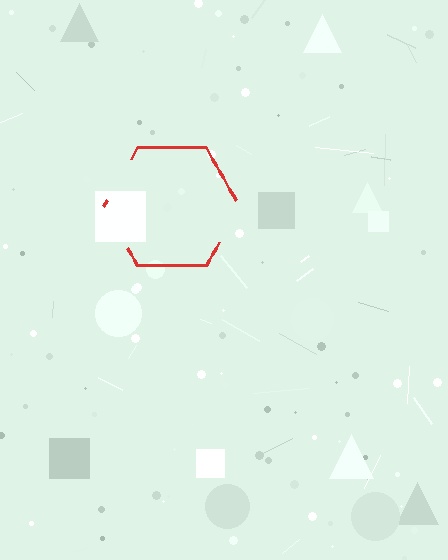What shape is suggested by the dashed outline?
The dashed outline suggests a hexagon.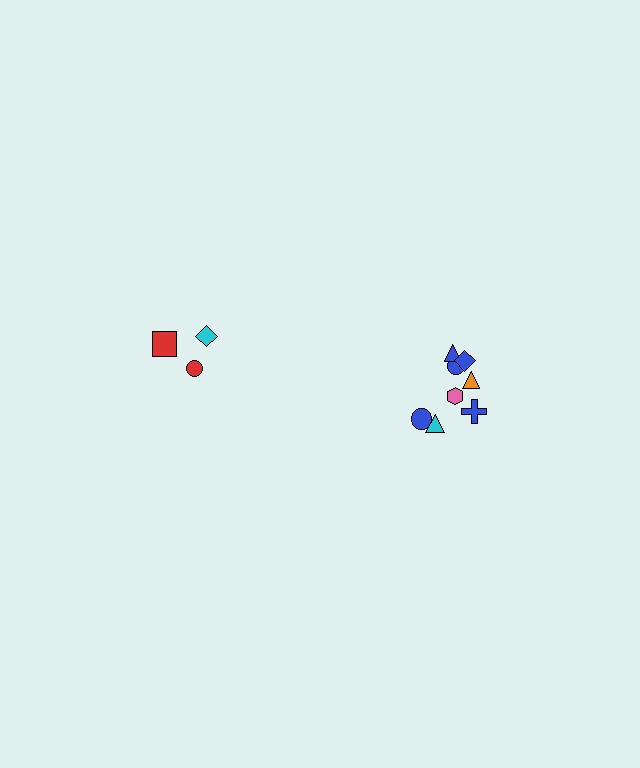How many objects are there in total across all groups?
There are 11 objects.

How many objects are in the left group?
There are 3 objects.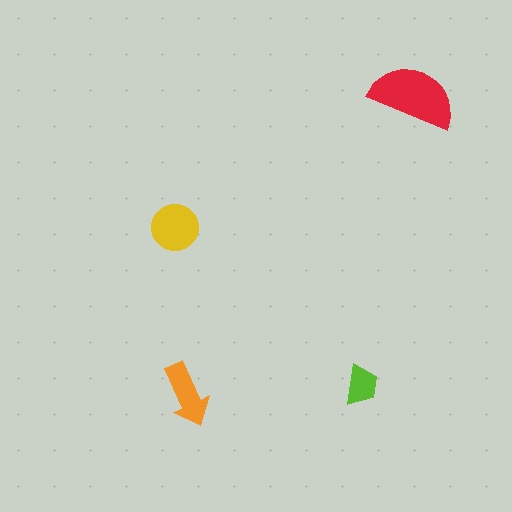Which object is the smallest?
The lime trapezoid.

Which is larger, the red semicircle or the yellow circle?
The red semicircle.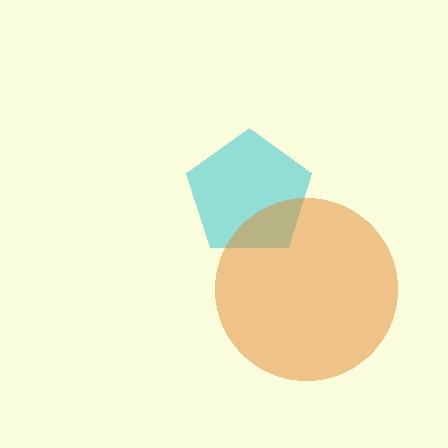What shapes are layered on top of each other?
The layered shapes are: a cyan pentagon, an orange circle.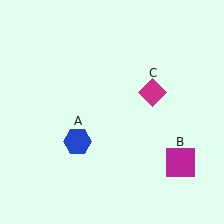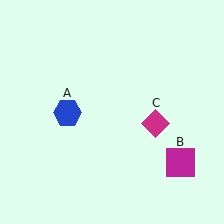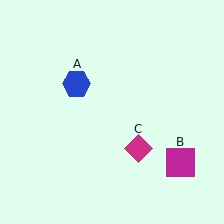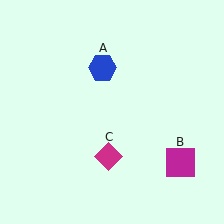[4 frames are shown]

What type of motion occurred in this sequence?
The blue hexagon (object A), magenta diamond (object C) rotated clockwise around the center of the scene.